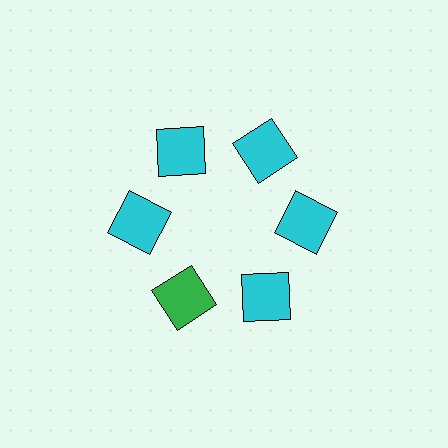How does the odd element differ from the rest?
It has a different color: green instead of cyan.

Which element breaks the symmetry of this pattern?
The green square at roughly the 7 o'clock position breaks the symmetry. All other shapes are cyan squares.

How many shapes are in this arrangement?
There are 6 shapes arranged in a ring pattern.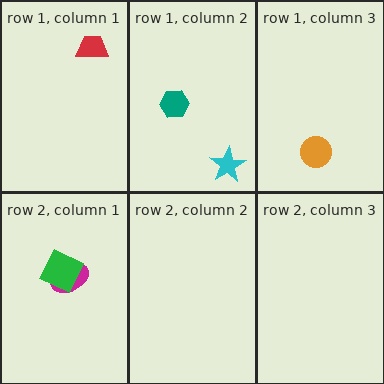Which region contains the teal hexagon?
The row 1, column 2 region.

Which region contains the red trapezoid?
The row 1, column 1 region.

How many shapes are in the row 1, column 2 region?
2.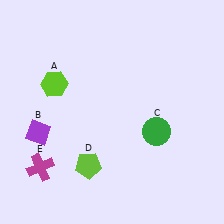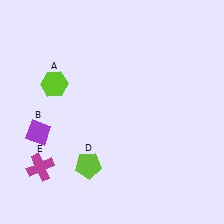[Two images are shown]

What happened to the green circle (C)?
The green circle (C) was removed in Image 2. It was in the bottom-right area of Image 1.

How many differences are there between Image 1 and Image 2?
There is 1 difference between the two images.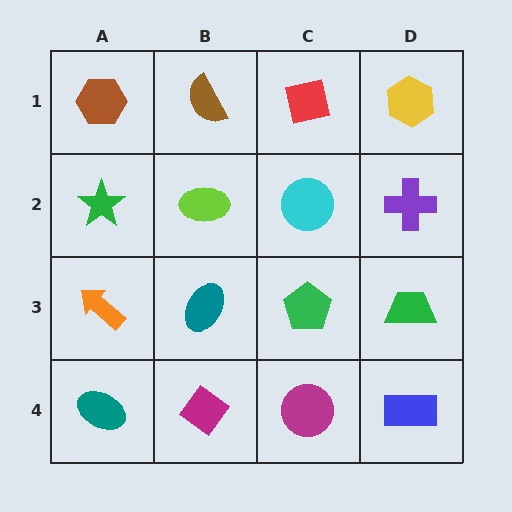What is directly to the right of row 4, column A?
A magenta diamond.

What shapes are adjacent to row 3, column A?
A green star (row 2, column A), a teal ellipse (row 4, column A), a teal ellipse (row 3, column B).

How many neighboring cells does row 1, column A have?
2.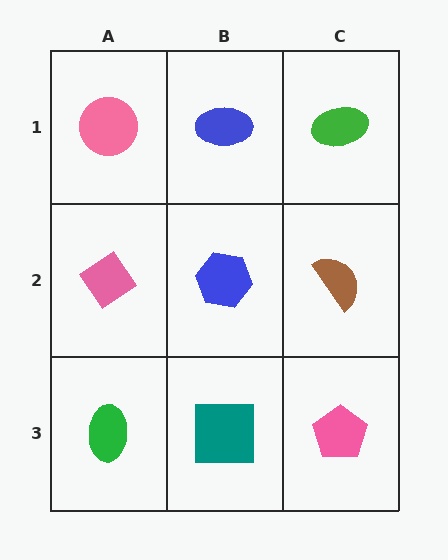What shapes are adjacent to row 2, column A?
A pink circle (row 1, column A), a green ellipse (row 3, column A), a blue hexagon (row 2, column B).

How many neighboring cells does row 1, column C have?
2.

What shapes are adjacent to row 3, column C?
A brown semicircle (row 2, column C), a teal square (row 3, column B).